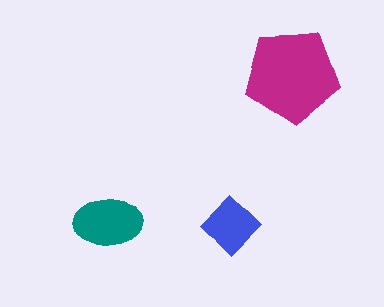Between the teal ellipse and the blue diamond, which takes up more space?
The teal ellipse.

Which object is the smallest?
The blue diamond.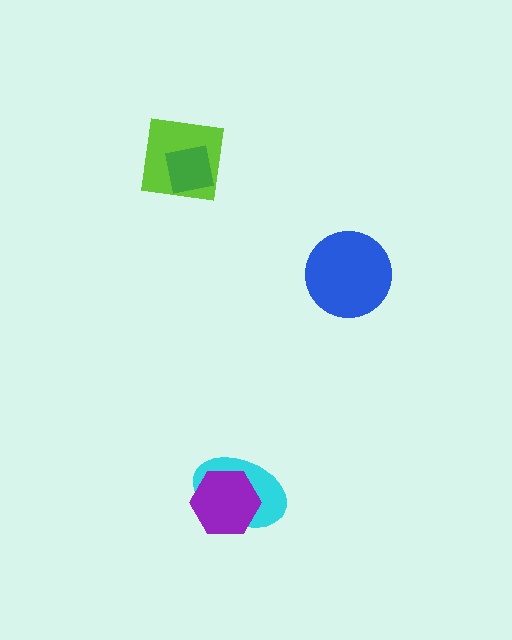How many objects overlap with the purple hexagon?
1 object overlaps with the purple hexagon.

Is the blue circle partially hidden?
No, no other shape covers it.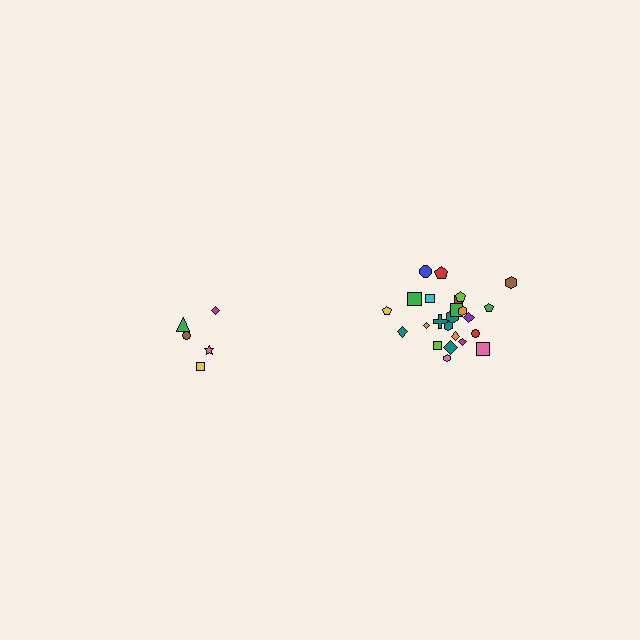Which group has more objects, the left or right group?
The right group.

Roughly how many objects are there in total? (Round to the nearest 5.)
Roughly 30 objects in total.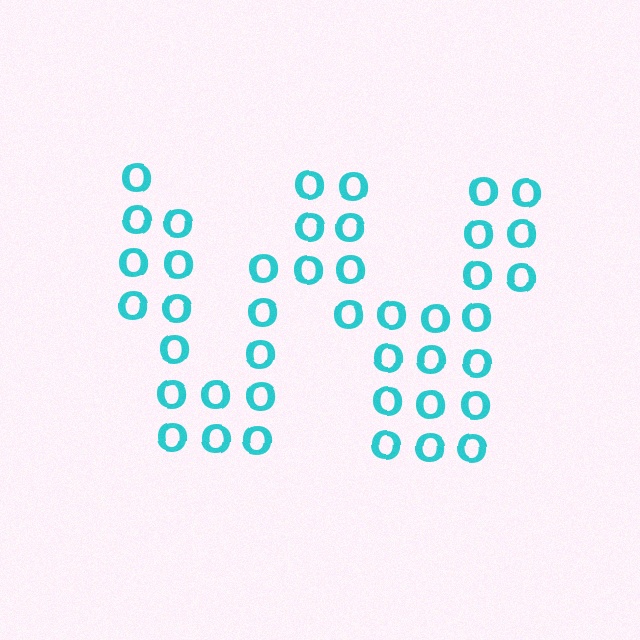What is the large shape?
The large shape is the letter W.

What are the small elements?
The small elements are letter O's.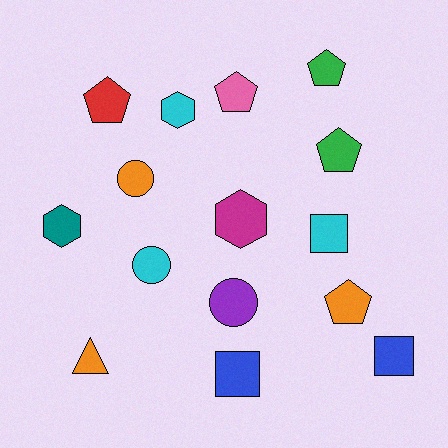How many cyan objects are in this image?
There are 3 cyan objects.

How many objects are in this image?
There are 15 objects.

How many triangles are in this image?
There is 1 triangle.